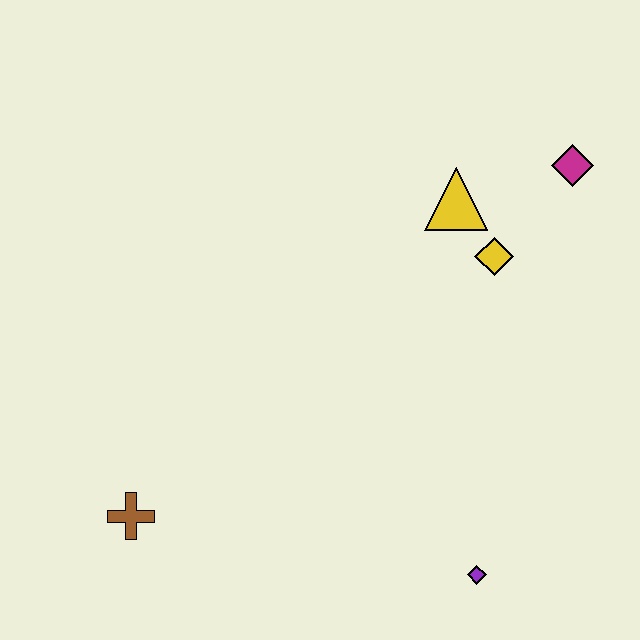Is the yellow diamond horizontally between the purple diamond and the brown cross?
No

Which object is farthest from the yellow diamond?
The brown cross is farthest from the yellow diamond.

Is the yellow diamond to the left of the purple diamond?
No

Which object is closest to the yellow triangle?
The yellow diamond is closest to the yellow triangle.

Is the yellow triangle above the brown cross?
Yes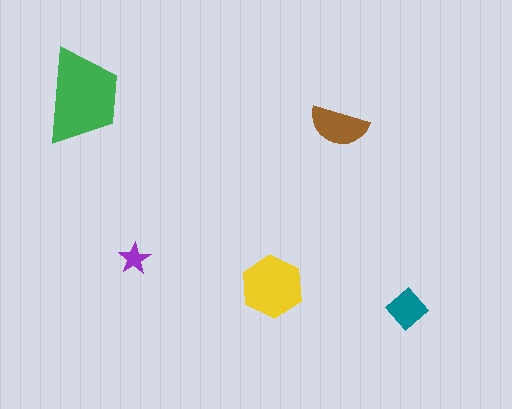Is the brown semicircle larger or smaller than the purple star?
Larger.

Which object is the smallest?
The purple star.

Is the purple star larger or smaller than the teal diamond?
Smaller.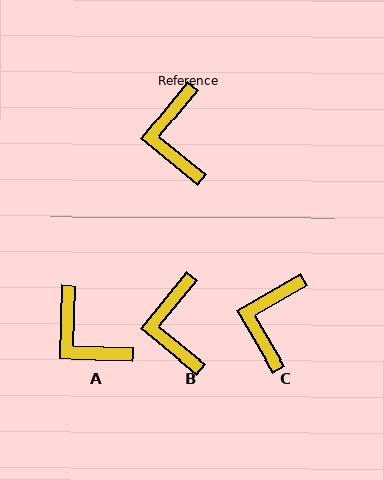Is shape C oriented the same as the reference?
No, it is off by about 21 degrees.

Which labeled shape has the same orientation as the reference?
B.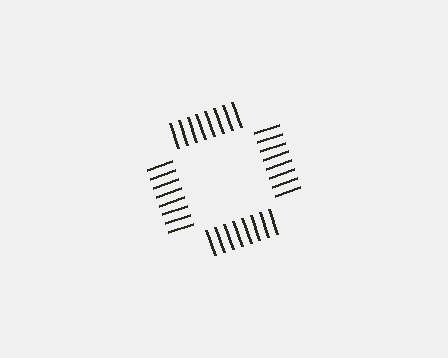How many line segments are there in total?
32 — 8 along each of the 4 edges.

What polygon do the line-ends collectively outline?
An illusory square — the line segments terminate on its edges but no continuous stroke is drawn.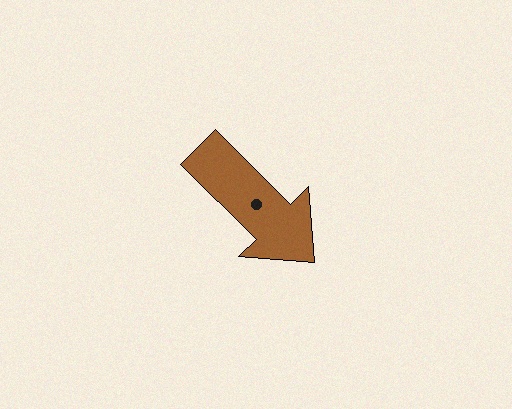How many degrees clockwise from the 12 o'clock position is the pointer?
Approximately 135 degrees.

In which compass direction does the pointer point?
Southeast.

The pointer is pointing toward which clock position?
Roughly 4 o'clock.